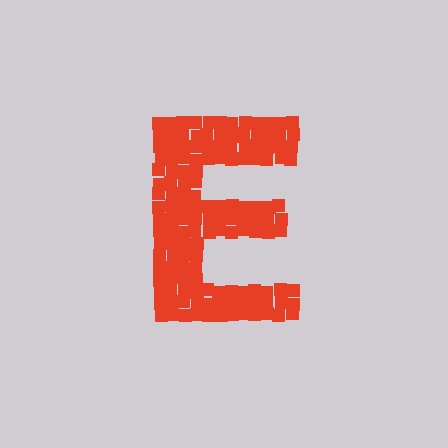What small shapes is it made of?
It is made of small squares.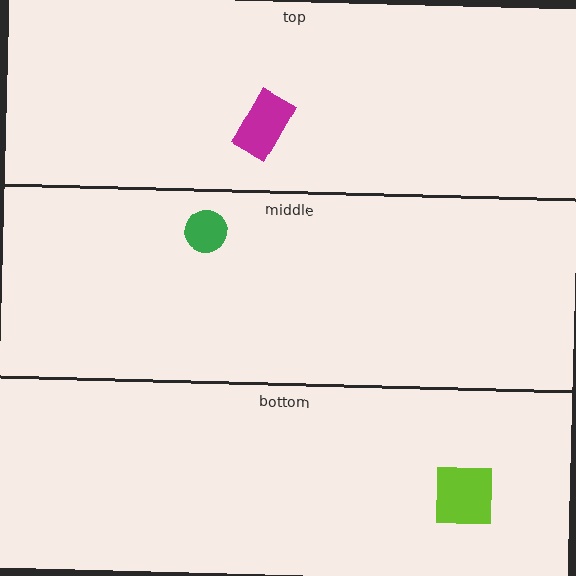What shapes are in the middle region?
The green circle.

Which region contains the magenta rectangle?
The top region.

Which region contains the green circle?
The middle region.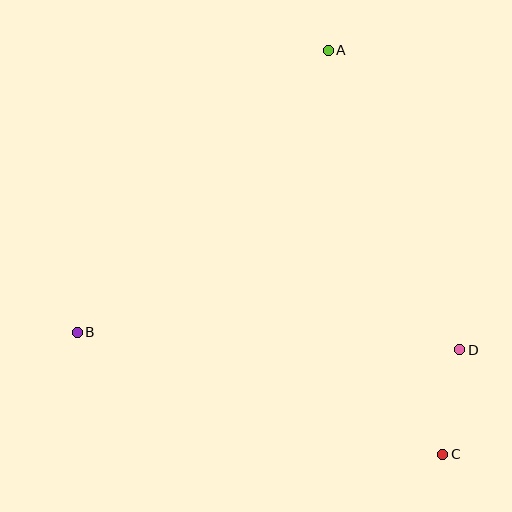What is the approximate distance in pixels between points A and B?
The distance between A and B is approximately 378 pixels.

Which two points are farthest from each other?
Points A and C are farthest from each other.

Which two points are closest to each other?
Points C and D are closest to each other.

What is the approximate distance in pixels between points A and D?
The distance between A and D is approximately 327 pixels.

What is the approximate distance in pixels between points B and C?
The distance between B and C is approximately 386 pixels.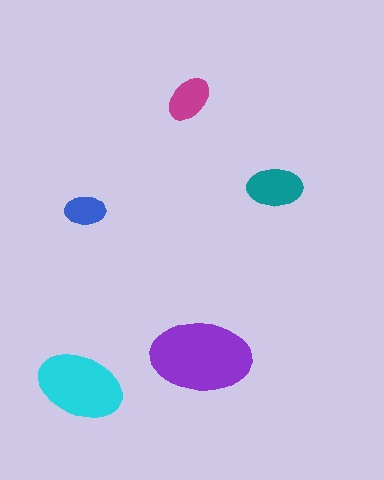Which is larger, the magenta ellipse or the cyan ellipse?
The cyan one.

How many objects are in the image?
There are 5 objects in the image.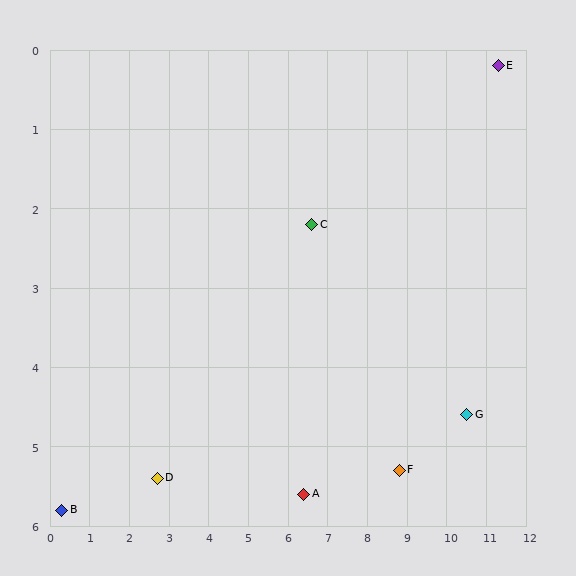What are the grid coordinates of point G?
Point G is at approximately (10.5, 4.6).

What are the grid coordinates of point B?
Point B is at approximately (0.3, 5.8).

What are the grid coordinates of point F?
Point F is at approximately (8.8, 5.3).